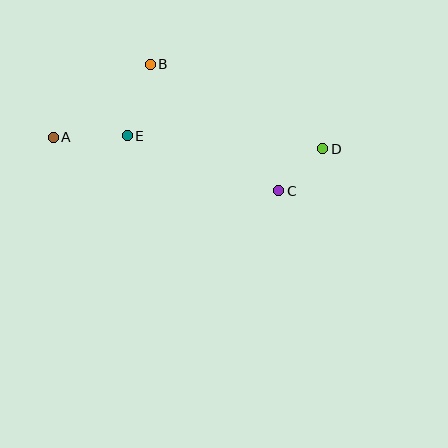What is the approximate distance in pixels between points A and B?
The distance between A and B is approximately 122 pixels.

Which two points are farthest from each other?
Points A and D are farthest from each other.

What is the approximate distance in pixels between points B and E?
The distance between B and E is approximately 75 pixels.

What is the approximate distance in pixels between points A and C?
The distance between A and C is approximately 232 pixels.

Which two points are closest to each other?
Points C and D are closest to each other.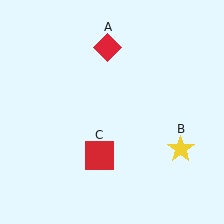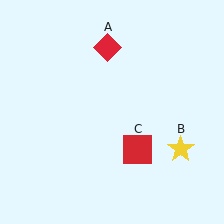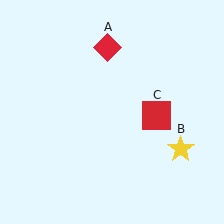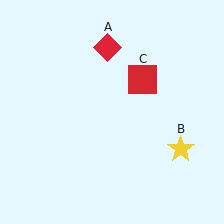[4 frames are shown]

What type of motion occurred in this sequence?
The red square (object C) rotated counterclockwise around the center of the scene.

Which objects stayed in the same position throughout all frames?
Red diamond (object A) and yellow star (object B) remained stationary.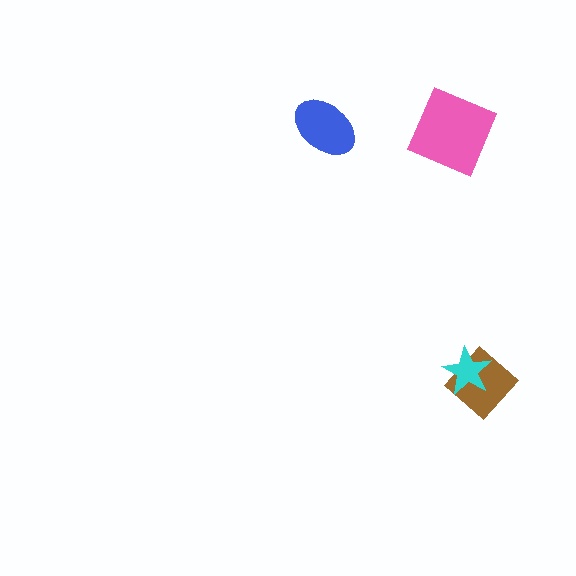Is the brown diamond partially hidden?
Yes, it is partially covered by another shape.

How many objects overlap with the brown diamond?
1 object overlaps with the brown diamond.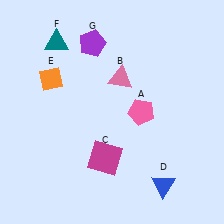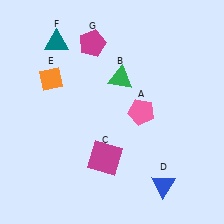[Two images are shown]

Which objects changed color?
B changed from pink to green. G changed from purple to magenta.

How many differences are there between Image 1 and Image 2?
There are 2 differences between the two images.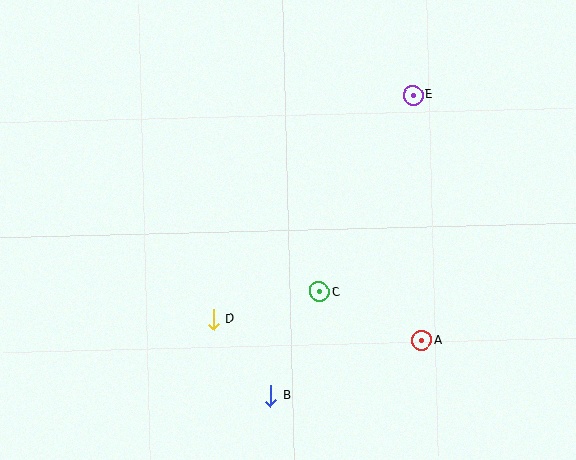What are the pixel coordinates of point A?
Point A is at (421, 340).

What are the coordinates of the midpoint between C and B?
The midpoint between C and B is at (295, 344).